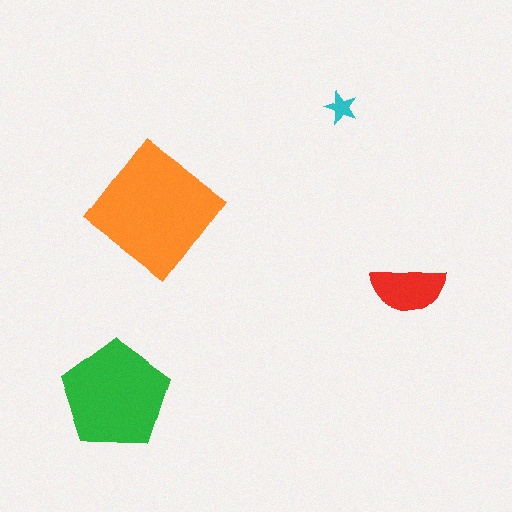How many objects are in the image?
There are 4 objects in the image.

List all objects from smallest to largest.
The cyan star, the red semicircle, the green pentagon, the orange diamond.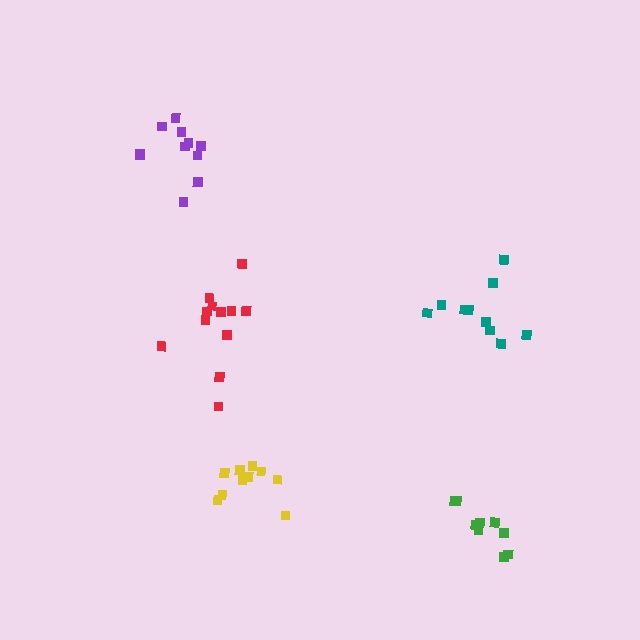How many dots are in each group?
Group 1: 12 dots, Group 2: 11 dots, Group 3: 9 dots, Group 4: 10 dots, Group 5: 10 dots (52 total).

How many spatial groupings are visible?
There are 5 spatial groupings.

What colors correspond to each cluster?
The clusters are colored: red, purple, green, teal, yellow.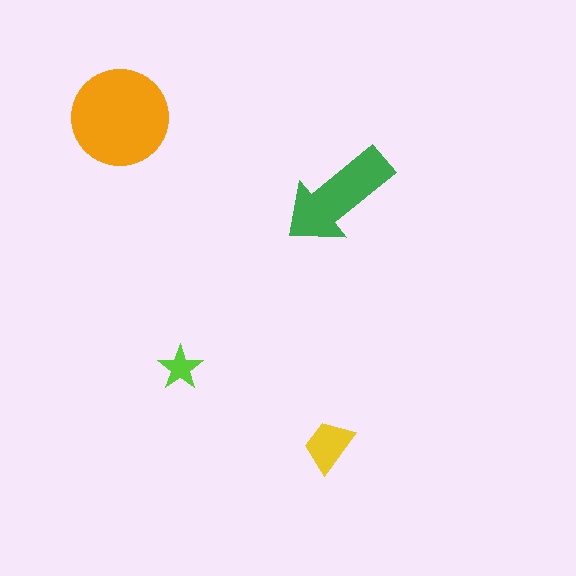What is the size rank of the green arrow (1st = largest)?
2nd.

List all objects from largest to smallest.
The orange circle, the green arrow, the yellow trapezoid, the lime star.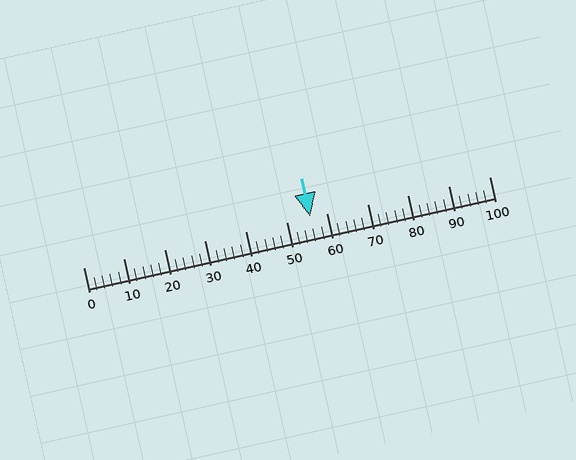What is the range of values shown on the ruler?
The ruler shows values from 0 to 100.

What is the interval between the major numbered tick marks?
The major tick marks are spaced 10 units apart.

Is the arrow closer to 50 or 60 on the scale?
The arrow is closer to 60.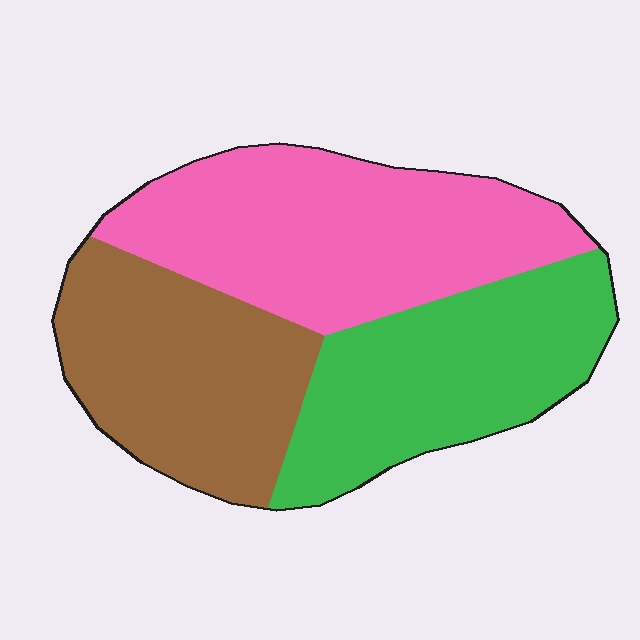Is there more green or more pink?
Pink.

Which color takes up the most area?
Pink, at roughly 40%.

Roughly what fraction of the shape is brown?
Brown covers 30% of the shape.